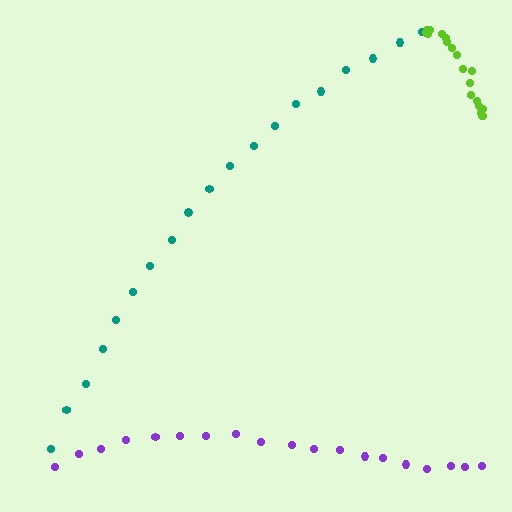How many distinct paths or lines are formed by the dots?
There are 3 distinct paths.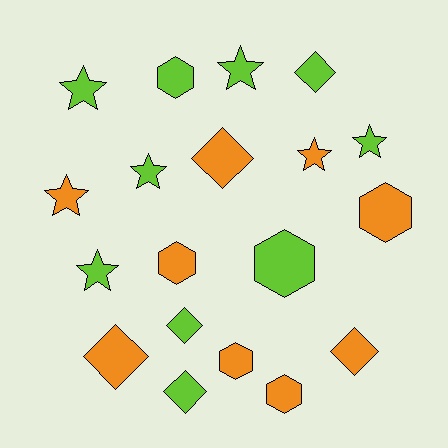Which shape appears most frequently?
Star, with 7 objects.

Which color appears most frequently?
Lime, with 10 objects.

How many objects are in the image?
There are 19 objects.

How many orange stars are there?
There are 2 orange stars.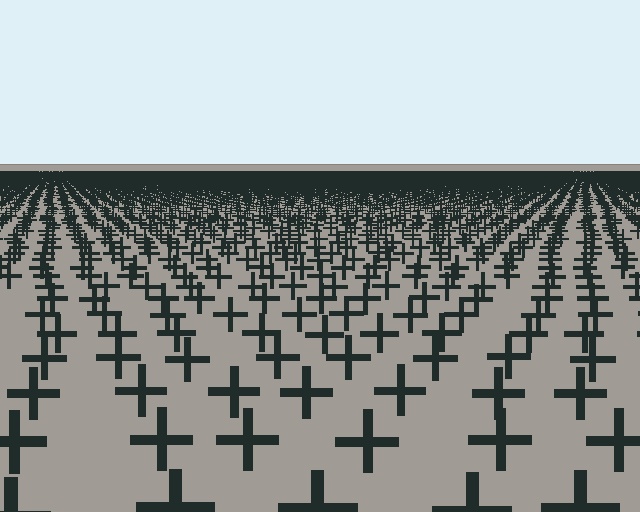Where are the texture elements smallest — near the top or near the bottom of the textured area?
Near the top.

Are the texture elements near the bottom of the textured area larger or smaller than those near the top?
Larger. Near the bottom, elements are closer to the viewer and appear at a bigger on-screen size.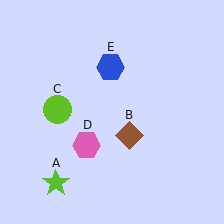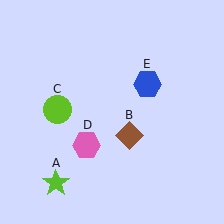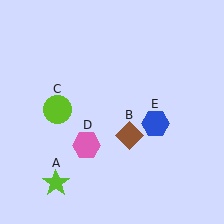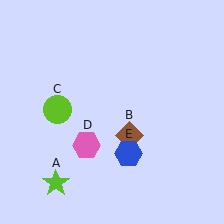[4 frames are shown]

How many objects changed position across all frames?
1 object changed position: blue hexagon (object E).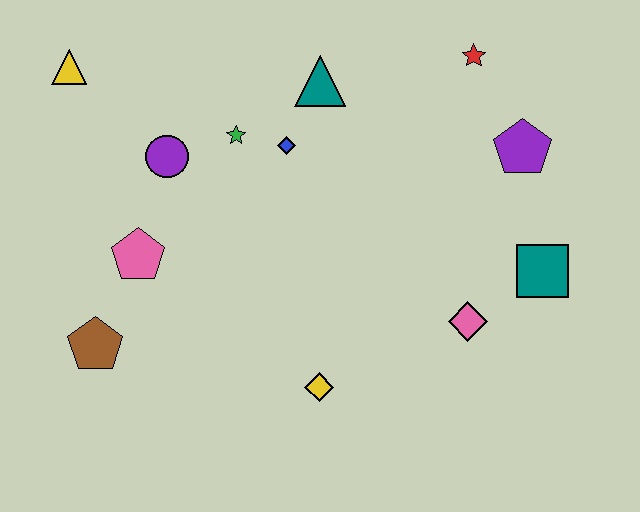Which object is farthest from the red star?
The brown pentagon is farthest from the red star.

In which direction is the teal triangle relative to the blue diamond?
The teal triangle is above the blue diamond.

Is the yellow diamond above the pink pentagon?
No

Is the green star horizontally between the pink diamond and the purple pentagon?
No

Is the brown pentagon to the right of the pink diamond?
No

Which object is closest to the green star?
The blue diamond is closest to the green star.